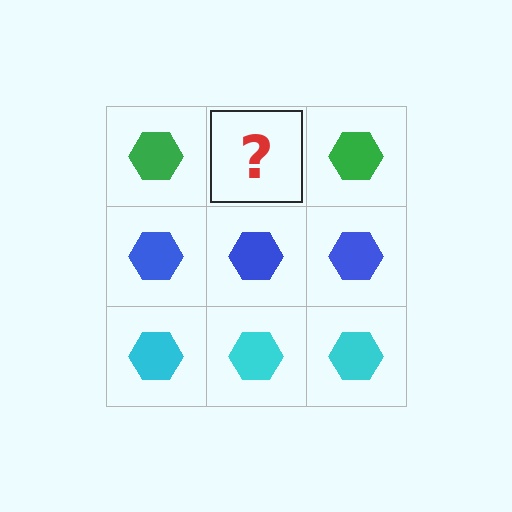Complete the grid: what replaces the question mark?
The question mark should be replaced with a green hexagon.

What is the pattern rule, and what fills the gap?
The rule is that each row has a consistent color. The gap should be filled with a green hexagon.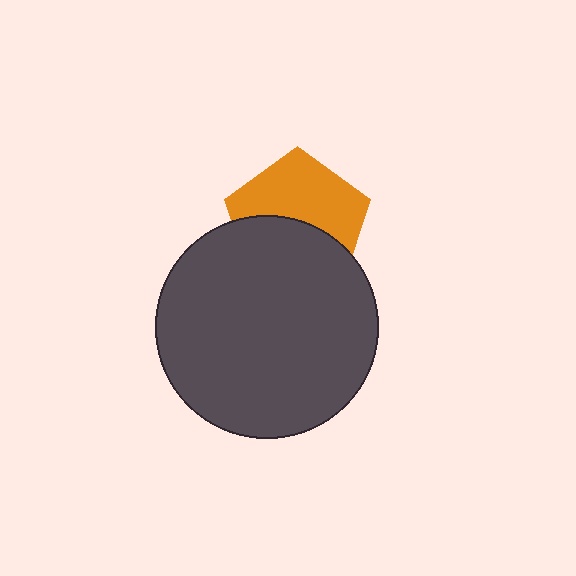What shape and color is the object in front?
The object in front is a dark gray circle.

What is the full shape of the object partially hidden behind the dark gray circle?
The partially hidden object is an orange pentagon.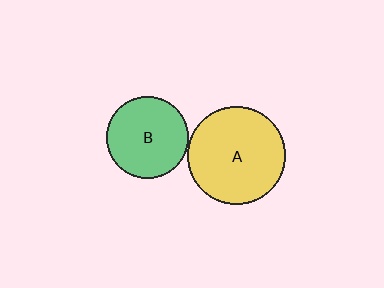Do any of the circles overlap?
No, none of the circles overlap.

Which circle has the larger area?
Circle A (yellow).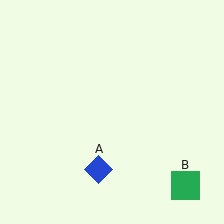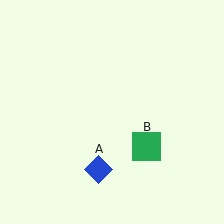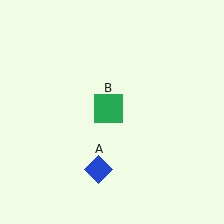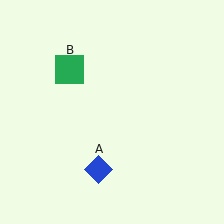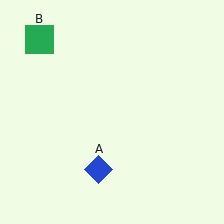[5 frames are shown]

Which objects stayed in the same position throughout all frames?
Blue diamond (object A) remained stationary.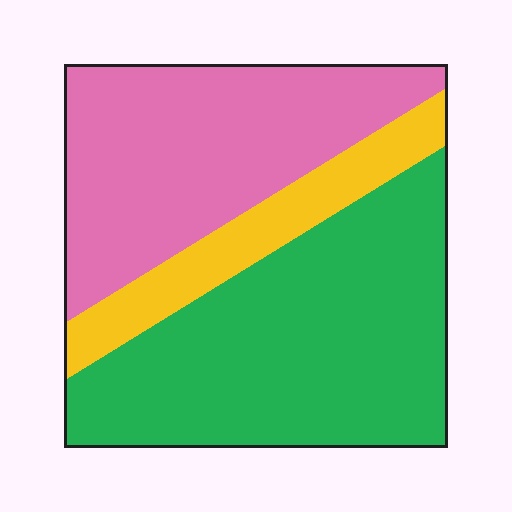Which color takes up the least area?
Yellow, at roughly 15%.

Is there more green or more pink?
Green.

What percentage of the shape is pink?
Pink takes up about three eighths (3/8) of the shape.